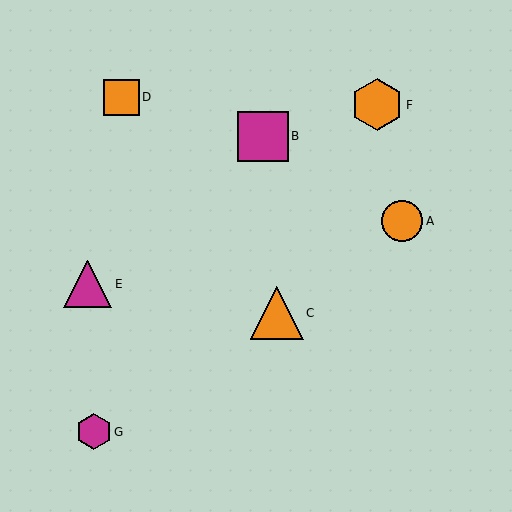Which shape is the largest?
The orange triangle (labeled C) is the largest.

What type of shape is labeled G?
Shape G is a magenta hexagon.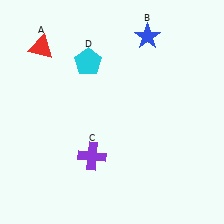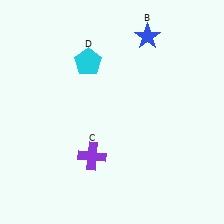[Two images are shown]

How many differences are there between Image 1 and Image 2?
There is 1 difference between the two images.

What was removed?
The red triangle (A) was removed in Image 2.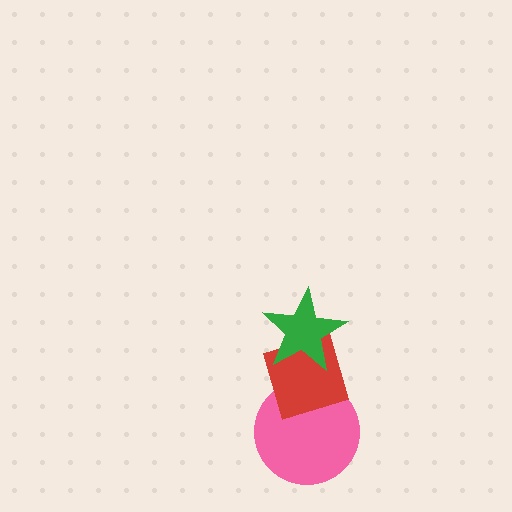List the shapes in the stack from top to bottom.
From top to bottom: the green star, the red diamond, the pink circle.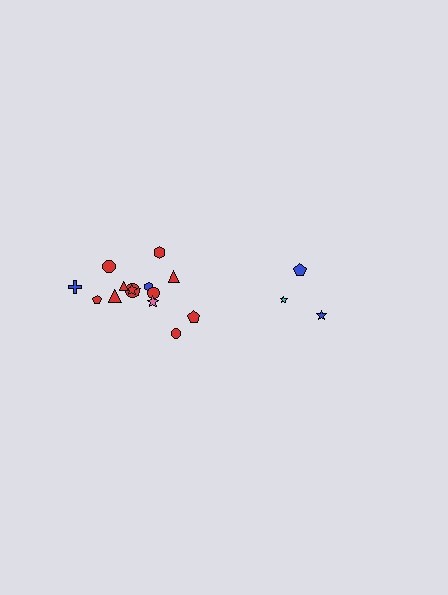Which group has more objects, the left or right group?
The left group.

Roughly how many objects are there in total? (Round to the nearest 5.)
Roughly 20 objects in total.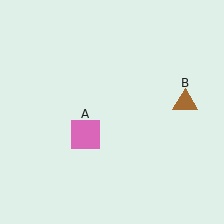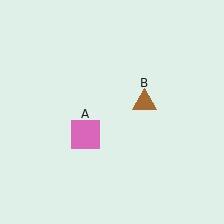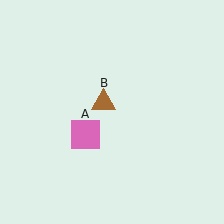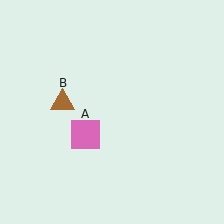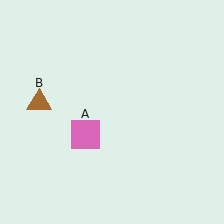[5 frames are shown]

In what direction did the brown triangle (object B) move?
The brown triangle (object B) moved left.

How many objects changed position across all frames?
1 object changed position: brown triangle (object B).